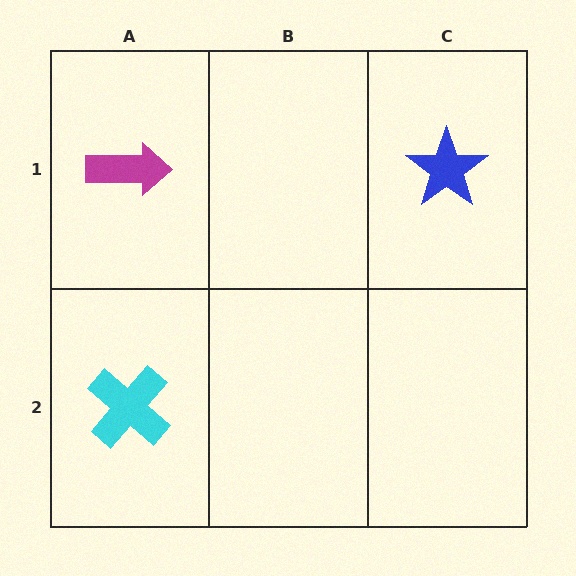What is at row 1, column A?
A magenta arrow.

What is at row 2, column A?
A cyan cross.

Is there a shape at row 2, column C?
No, that cell is empty.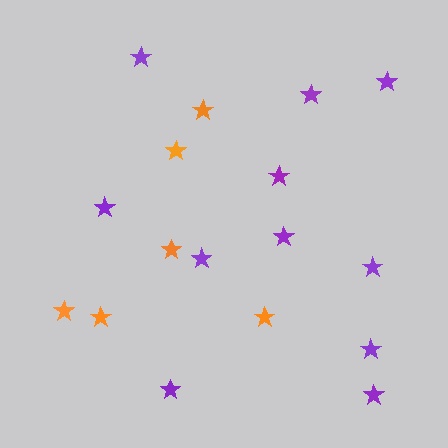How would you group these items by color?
There are 2 groups: one group of orange stars (6) and one group of purple stars (11).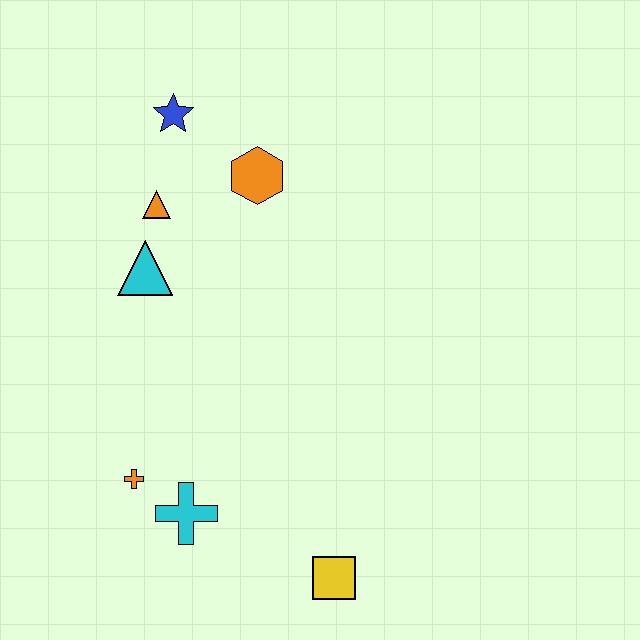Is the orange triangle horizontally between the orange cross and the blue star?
Yes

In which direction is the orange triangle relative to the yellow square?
The orange triangle is above the yellow square.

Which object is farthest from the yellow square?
The blue star is farthest from the yellow square.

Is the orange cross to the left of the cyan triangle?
Yes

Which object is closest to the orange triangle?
The cyan triangle is closest to the orange triangle.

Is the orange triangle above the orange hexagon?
No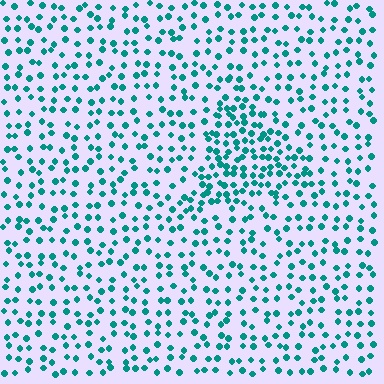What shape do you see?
I see a triangle.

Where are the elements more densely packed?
The elements are more densely packed inside the triangle boundary.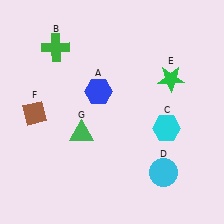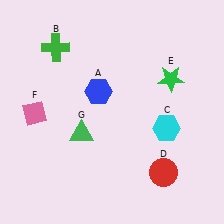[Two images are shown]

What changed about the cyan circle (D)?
In Image 1, D is cyan. In Image 2, it changed to red.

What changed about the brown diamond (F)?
In Image 1, F is brown. In Image 2, it changed to pink.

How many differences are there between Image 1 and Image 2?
There are 2 differences between the two images.